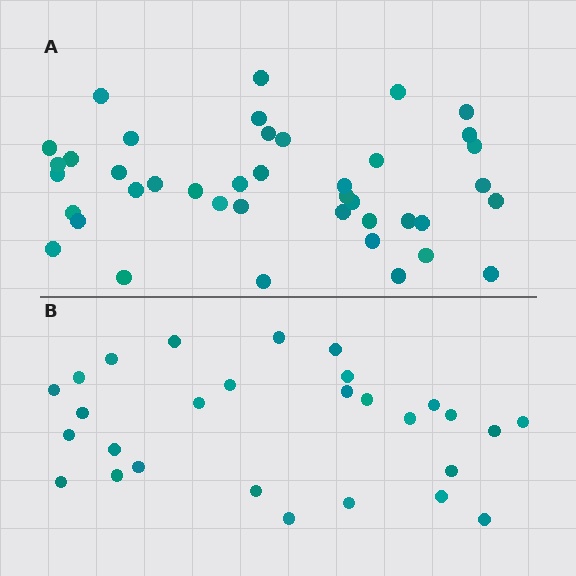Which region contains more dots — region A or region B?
Region A (the top region) has more dots.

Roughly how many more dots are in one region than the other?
Region A has approximately 15 more dots than region B.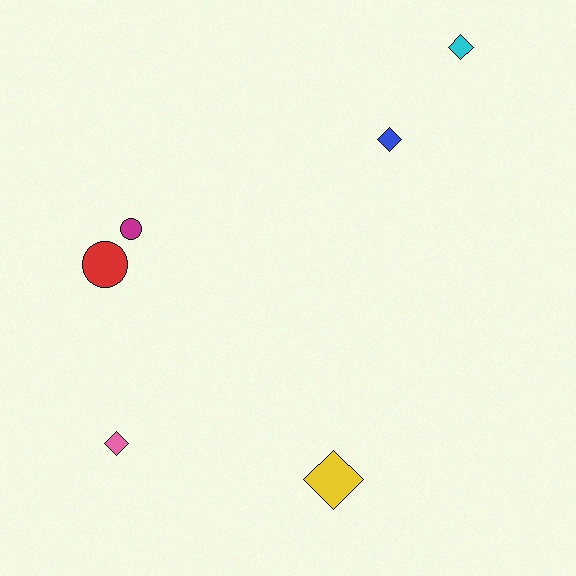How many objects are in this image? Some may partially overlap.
There are 6 objects.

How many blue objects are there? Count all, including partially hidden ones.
There is 1 blue object.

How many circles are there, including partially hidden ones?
There are 2 circles.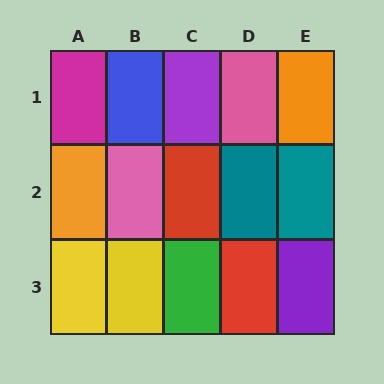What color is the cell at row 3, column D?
Red.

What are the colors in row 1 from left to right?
Magenta, blue, purple, pink, orange.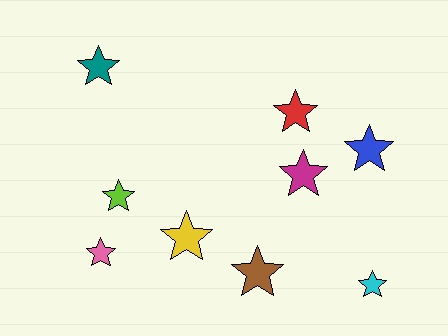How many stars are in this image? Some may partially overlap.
There are 9 stars.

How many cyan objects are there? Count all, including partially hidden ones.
There is 1 cyan object.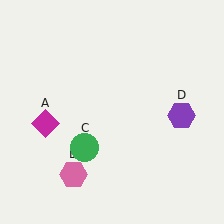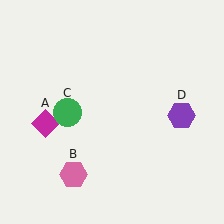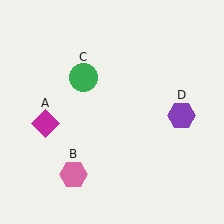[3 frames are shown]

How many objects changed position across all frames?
1 object changed position: green circle (object C).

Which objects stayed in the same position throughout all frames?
Magenta diamond (object A) and pink hexagon (object B) and purple hexagon (object D) remained stationary.